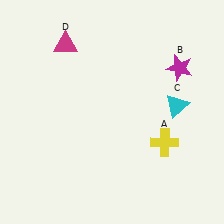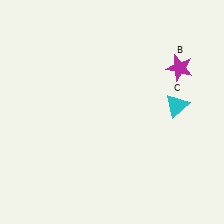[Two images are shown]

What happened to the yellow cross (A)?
The yellow cross (A) was removed in Image 2. It was in the bottom-right area of Image 1.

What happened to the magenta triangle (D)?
The magenta triangle (D) was removed in Image 2. It was in the top-left area of Image 1.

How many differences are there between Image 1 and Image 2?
There are 2 differences between the two images.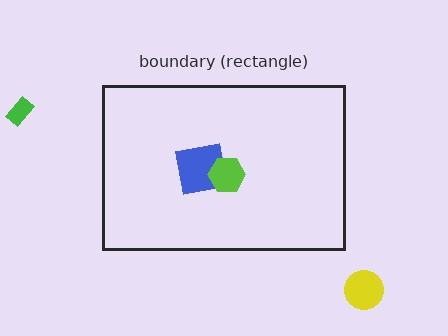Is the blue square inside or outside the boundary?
Inside.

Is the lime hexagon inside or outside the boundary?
Inside.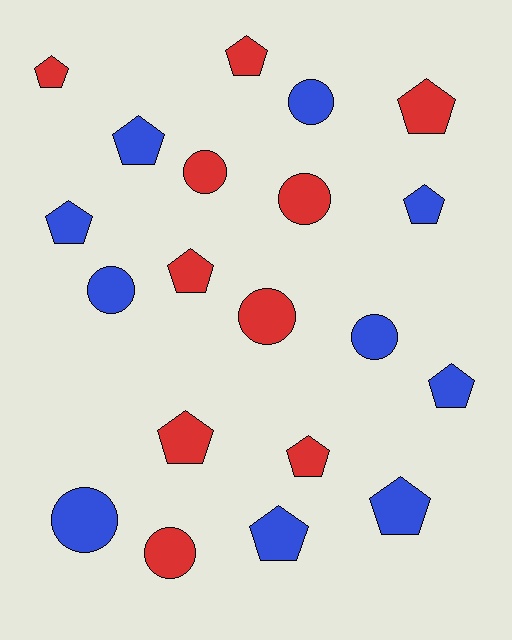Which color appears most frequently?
Blue, with 10 objects.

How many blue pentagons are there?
There are 6 blue pentagons.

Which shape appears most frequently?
Pentagon, with 12 objects.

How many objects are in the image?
There are 20 objects.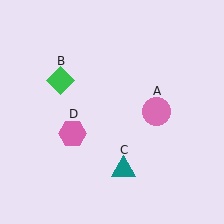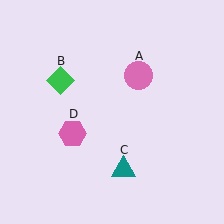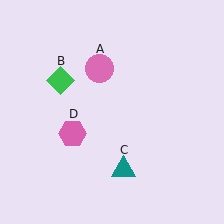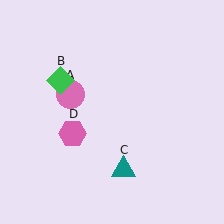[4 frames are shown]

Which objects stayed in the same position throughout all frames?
Green diamond (object B) and teal triangle (object C) and pink hexagon (object D) remained stationary.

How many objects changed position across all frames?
1 object changed position: pink circle (object A).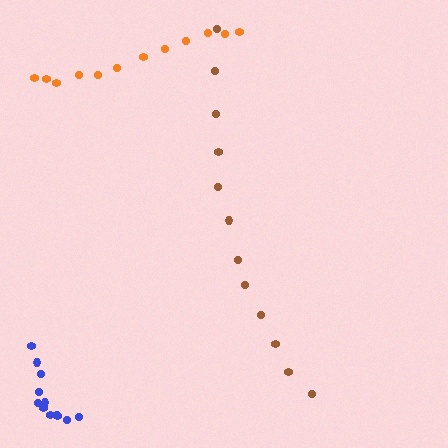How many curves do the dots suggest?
There are 3 distinct paths.